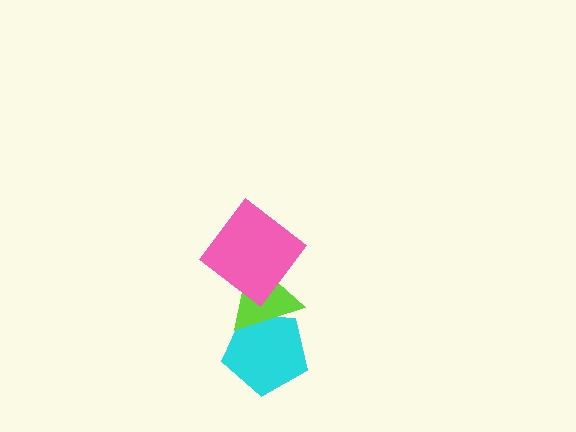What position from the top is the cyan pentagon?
The cyan pentagon is 3rd from the top.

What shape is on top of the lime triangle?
The pink diamond is on top of the lime triangle.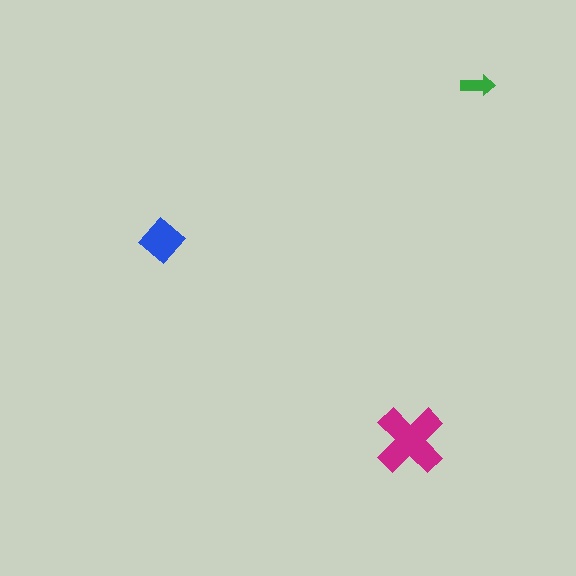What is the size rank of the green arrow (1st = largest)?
3rd.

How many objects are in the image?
There are 3 objects in the image.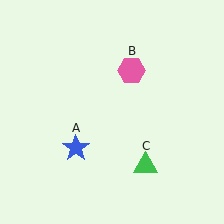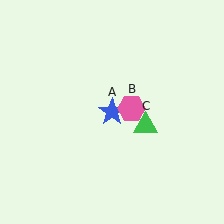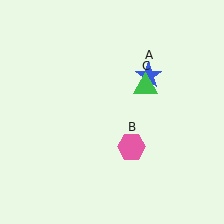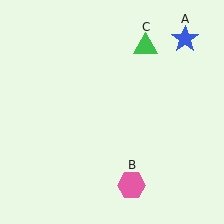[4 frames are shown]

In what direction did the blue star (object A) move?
The blue star (object A) moved up and to the right.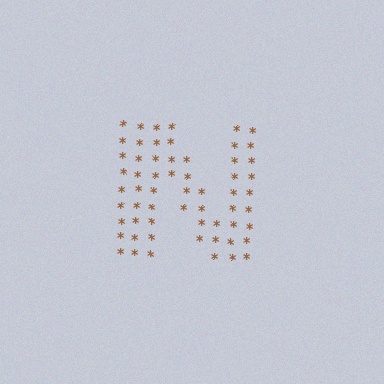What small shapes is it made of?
It is made of small asterisks.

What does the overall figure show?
The overall figure shows the letter N.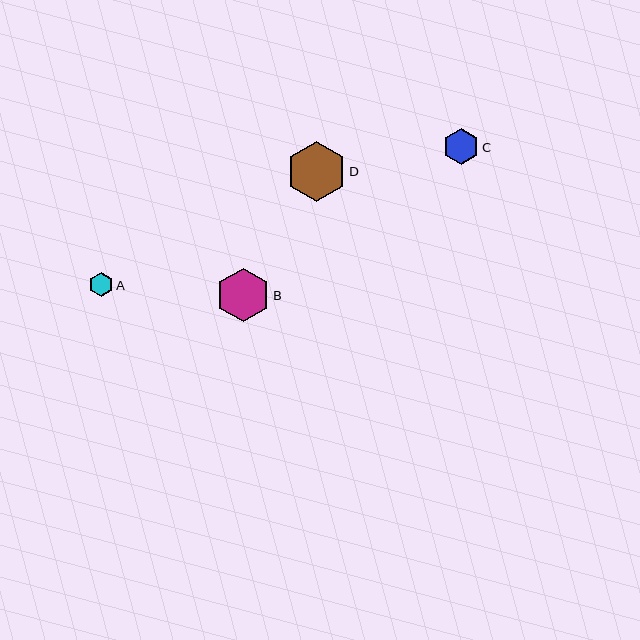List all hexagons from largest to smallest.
From largest to smallest: D, B, C, A.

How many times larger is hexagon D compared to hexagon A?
Hexagon D is approximately 2.5 times the size of hexagon A.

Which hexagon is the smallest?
Hexagon A is the smallest with a size of approximately 24 pixels.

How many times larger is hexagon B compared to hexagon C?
Hexagon B is approximately 1.5 times the size of hexagon C.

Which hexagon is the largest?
Hexagon D is the largest with a size of approximately 60 pixels.